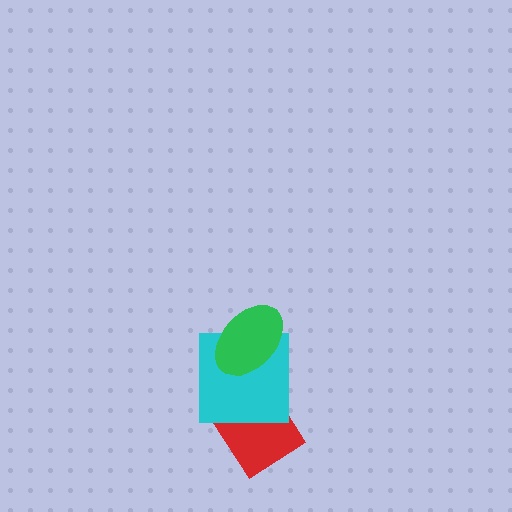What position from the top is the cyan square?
The cyan square is 2nd from the top.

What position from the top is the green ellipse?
The green ellipse is 1st from the top.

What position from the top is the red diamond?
The red diamond is 3rd from the top.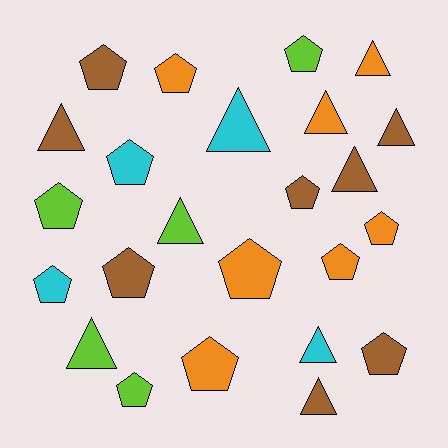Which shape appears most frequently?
Pentagon, with 14 objects.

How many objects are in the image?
There are 24 objects.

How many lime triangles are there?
There are 2 lime triangles.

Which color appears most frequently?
Brown, with 8 objects.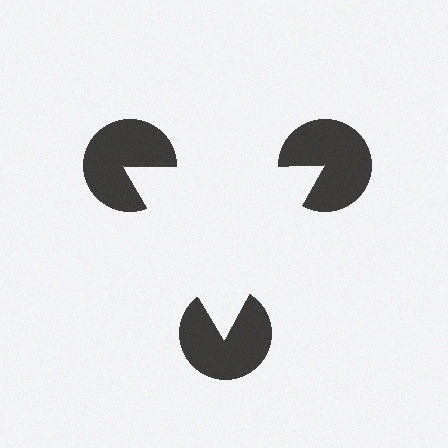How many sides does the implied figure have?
3 sides.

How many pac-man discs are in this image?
There are 3 — one at each vertex of the illusory triangle.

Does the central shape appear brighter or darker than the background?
It typically appears slightly brighter than the background, even though no actual brightness change is drawn.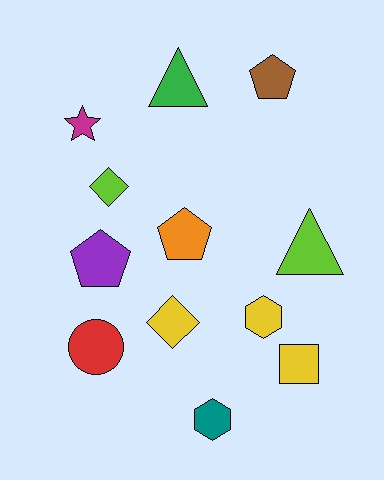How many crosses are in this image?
There are no crosses.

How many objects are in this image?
There are 12 objects.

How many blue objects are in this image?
There are no blue objects.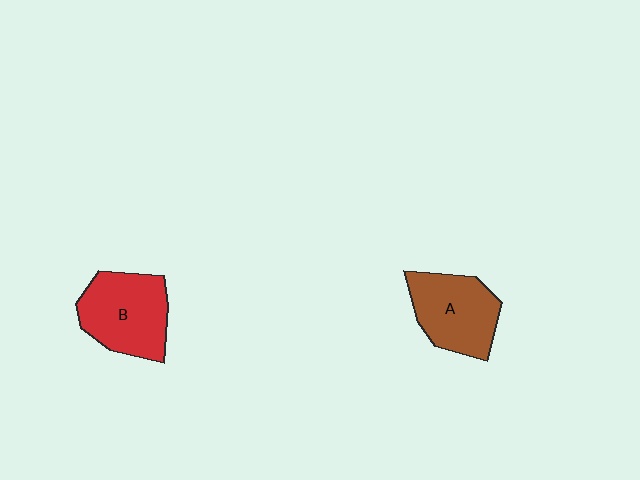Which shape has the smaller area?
Shape A (brown).